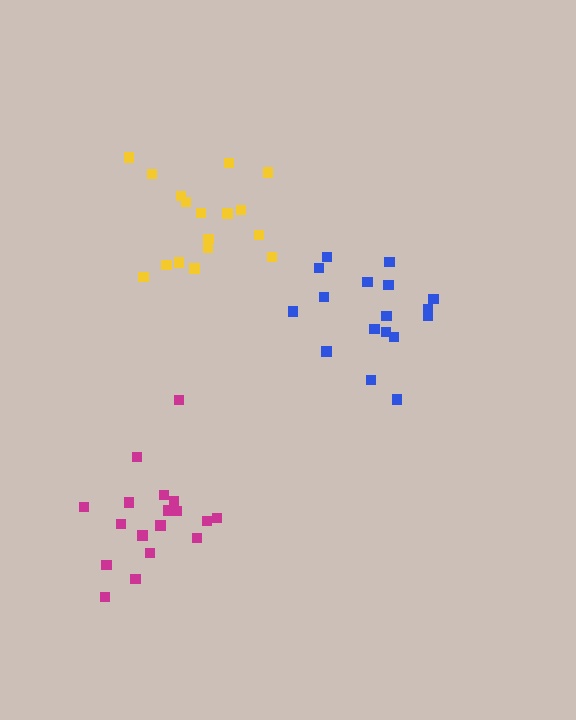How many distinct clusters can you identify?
There are 3 distinct clusters.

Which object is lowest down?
The magenta cluster is bottommost.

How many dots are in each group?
Group 1: 17 dots, Group 2: 18 dots, Group 3: 17 dots (52 total).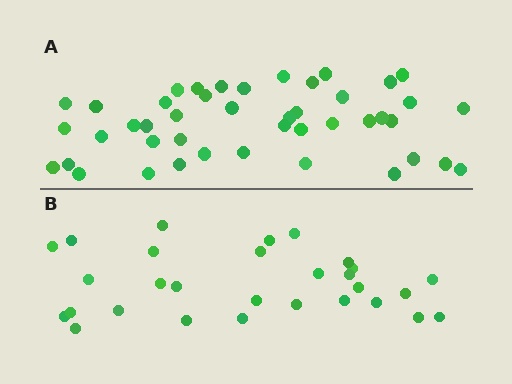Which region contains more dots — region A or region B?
Region A (the top region) has more dots.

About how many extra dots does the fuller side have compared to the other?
Region A has approximately 15 more dots than region B.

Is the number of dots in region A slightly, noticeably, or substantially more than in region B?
Region A has substantially more. The ratio is roughly 1.5 to 1.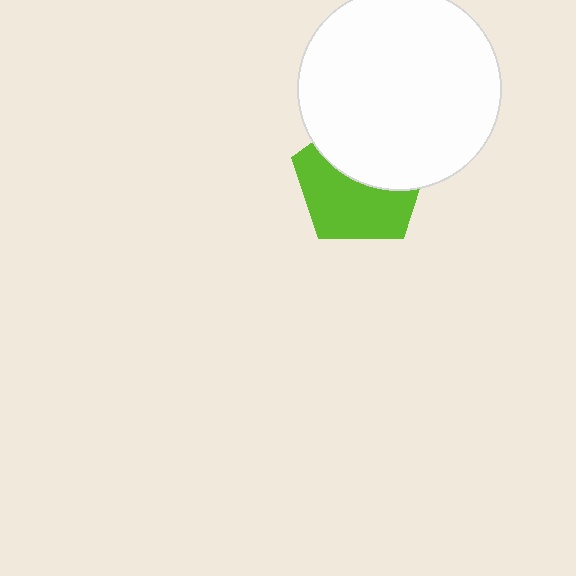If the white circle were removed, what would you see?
You would see the complete lime pentagon.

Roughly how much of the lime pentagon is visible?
About half of it is visible (roughly 54%).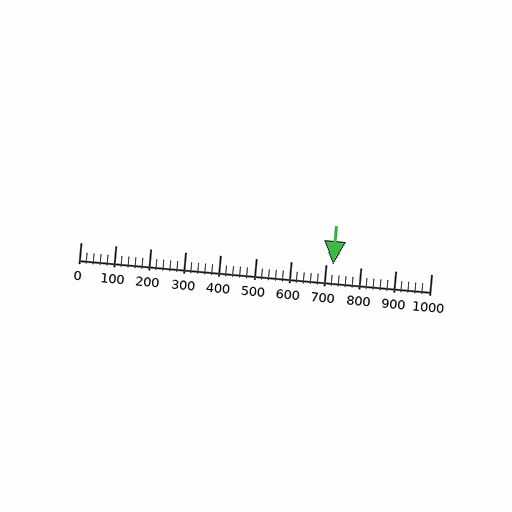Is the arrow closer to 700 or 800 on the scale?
The arrow is closer to 700.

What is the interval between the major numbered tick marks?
The major tick marks are spaced 100 units apart.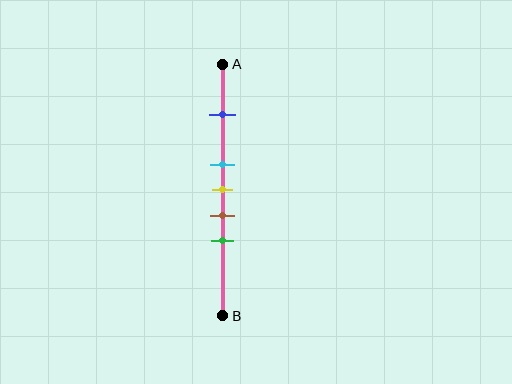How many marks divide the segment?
There are 5 marks dividing the segment.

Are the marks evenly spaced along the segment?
No, the marks are not evenly spaced.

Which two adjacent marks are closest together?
The cyan and yellow marks are the closest adjacent pair.